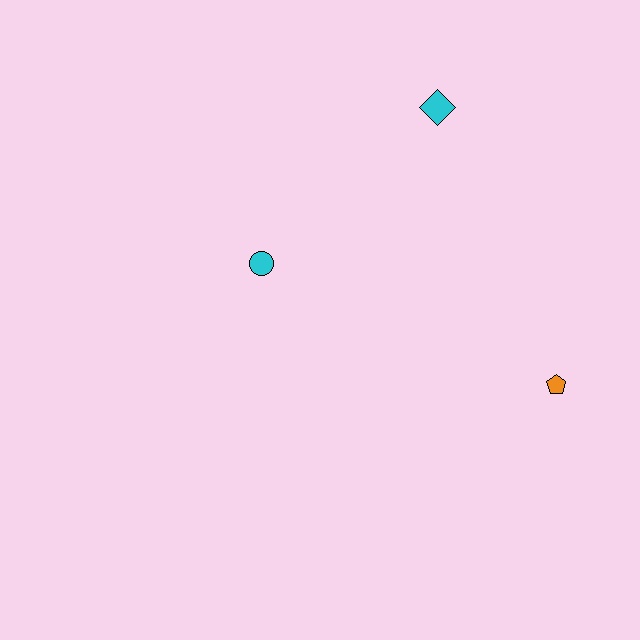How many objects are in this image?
There are 3 objects.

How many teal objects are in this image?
There are no teal objects.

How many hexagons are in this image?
There are no hexagons.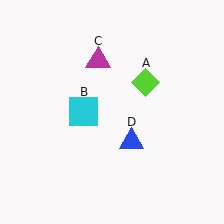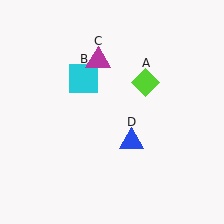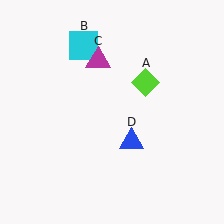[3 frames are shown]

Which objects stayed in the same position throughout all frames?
Lime diamond (object A) and magenta triangle (object C) and blue triangle (object D) remained stationary.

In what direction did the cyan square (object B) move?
The cyan square (object B) moved up.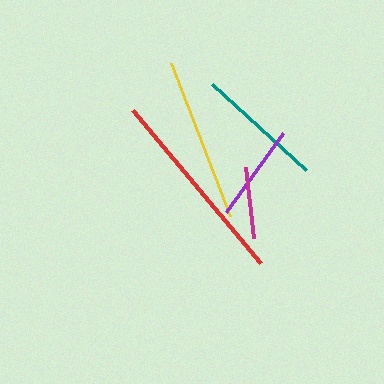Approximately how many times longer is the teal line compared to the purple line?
The teal line is approximately 1.3 times the length of the purple line.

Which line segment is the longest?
The red line is the longest at approximately 200 pixels.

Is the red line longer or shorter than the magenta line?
The red line is longer than the magenta line.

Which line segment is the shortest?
The magenta line is the shortest at approximately 71 pixels.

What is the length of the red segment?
The red segment is approximately 200 pixels long.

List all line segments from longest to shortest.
From longest to shortest: red, yellow, teal, purple, magenta.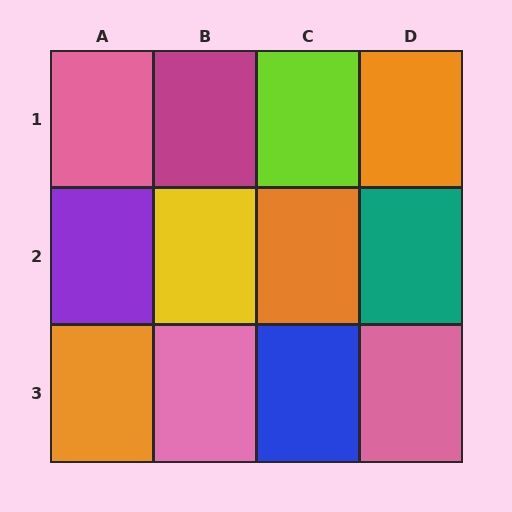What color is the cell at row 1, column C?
Lime.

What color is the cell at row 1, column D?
Orange.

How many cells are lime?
1 cell is lime.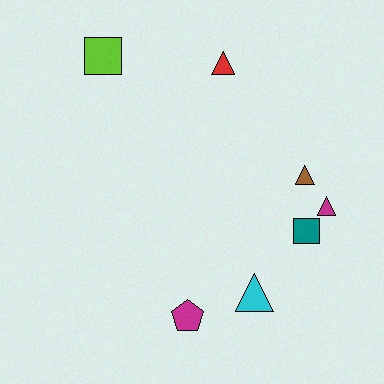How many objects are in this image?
There are 7 objects.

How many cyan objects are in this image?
There is 1 cyan object.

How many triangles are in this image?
There are 4 triangles.